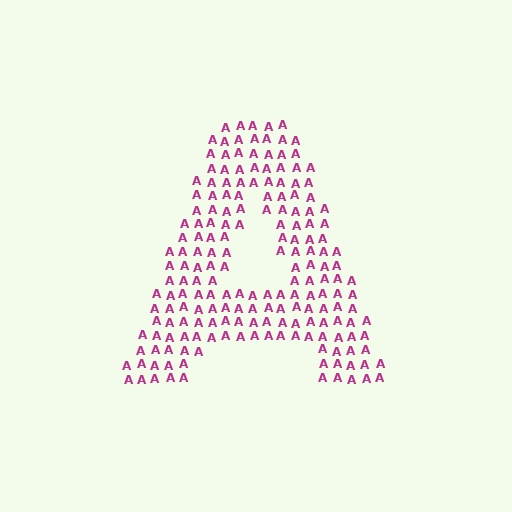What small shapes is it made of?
It is made of small letter A's.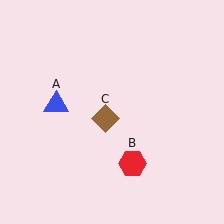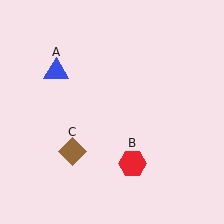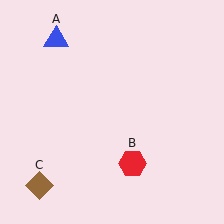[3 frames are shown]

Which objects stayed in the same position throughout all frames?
Red hexagon (object B) remained stationary.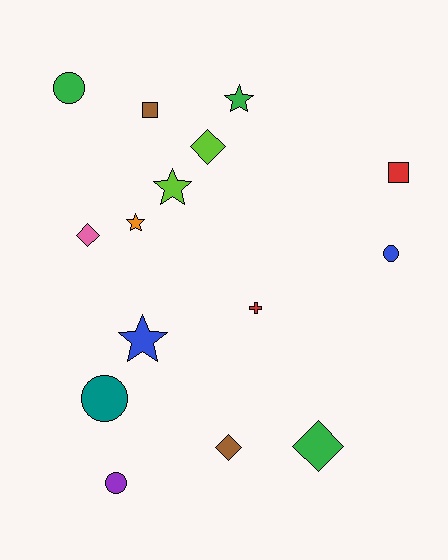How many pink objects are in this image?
There is 1 pink object.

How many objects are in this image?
There are 15 objects.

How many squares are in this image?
There are 2 squares.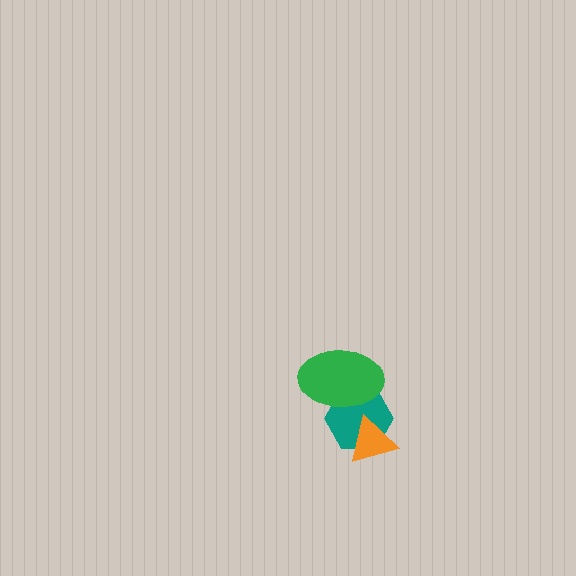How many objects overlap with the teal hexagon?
2 objects overlap with the teal hexagon.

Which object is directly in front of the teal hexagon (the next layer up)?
The orange triangle is directly in front of the teal hexagon.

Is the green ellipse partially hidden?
No, no other shape covers it.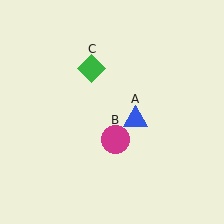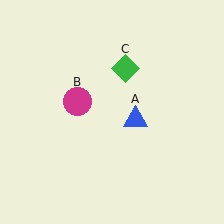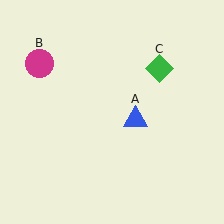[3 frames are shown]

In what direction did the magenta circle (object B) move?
The magenta circle (object B) moved up and to the left.